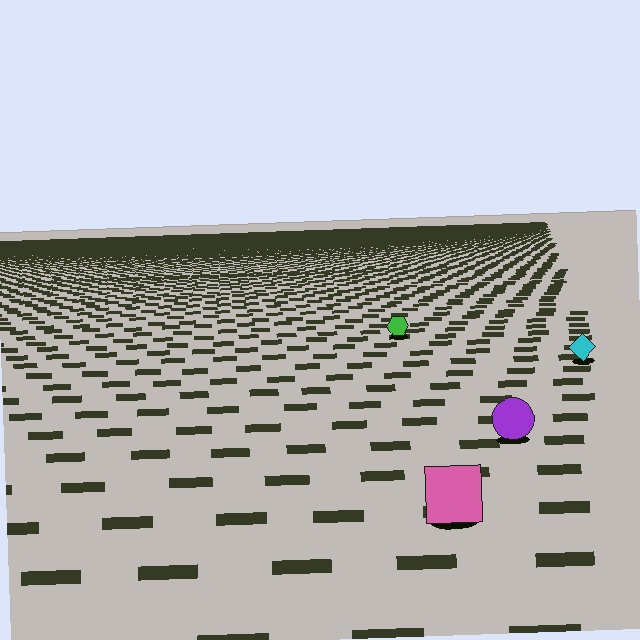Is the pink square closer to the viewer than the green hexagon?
Yes. The pink square is closer — you can tell from the texture gradient: the ground texture is coarser near it.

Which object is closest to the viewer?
The pink square is closest. The texture marks near it are larger and more spread out.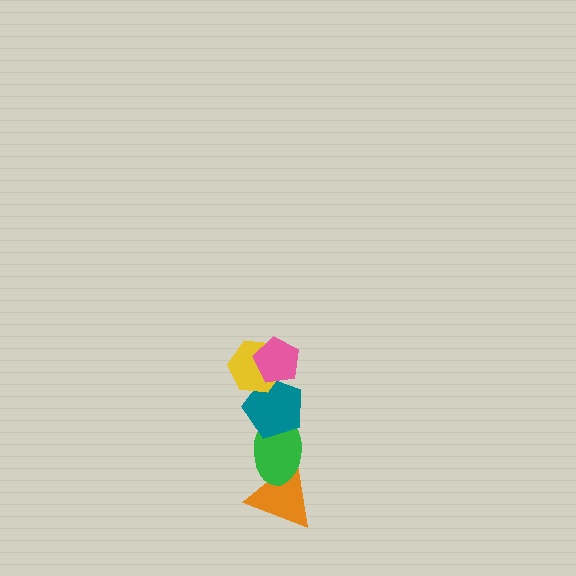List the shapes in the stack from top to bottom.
From top to bottom: the pink pentagon, the yellow hexagon, the teal pentagon, the green ellipse, the orange triangle.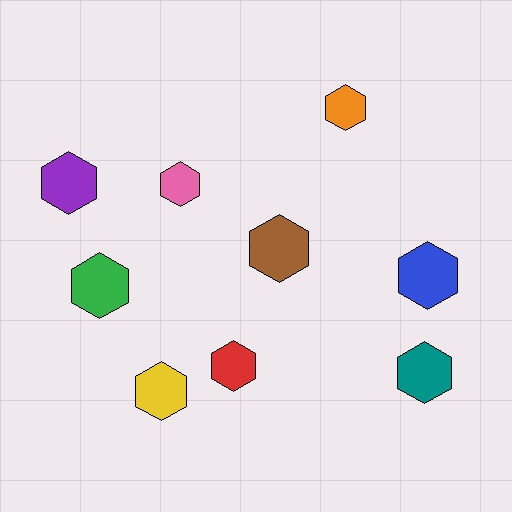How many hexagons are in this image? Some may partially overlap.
There are 9 hexagons.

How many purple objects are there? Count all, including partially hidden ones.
There is 1 purple object.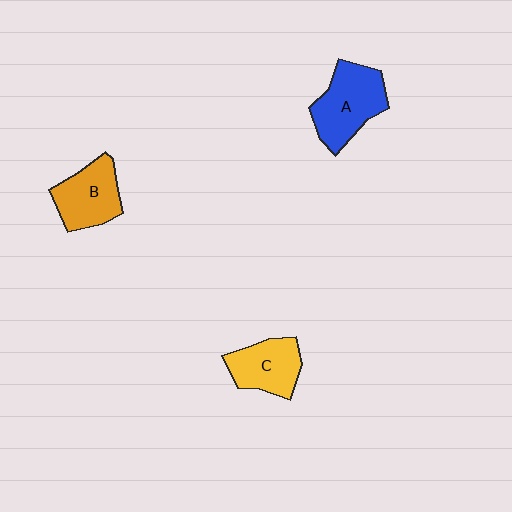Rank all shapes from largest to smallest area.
From largest to smallest: A (blue), B (orange), C (yellow).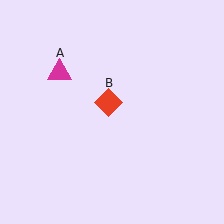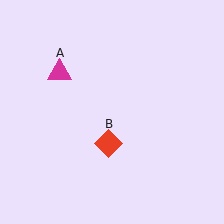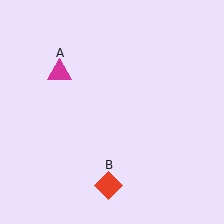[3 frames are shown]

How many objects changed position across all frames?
1 object changed position: red diamond (object B).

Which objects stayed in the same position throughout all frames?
Magenta triangle (object A) remained stationary.